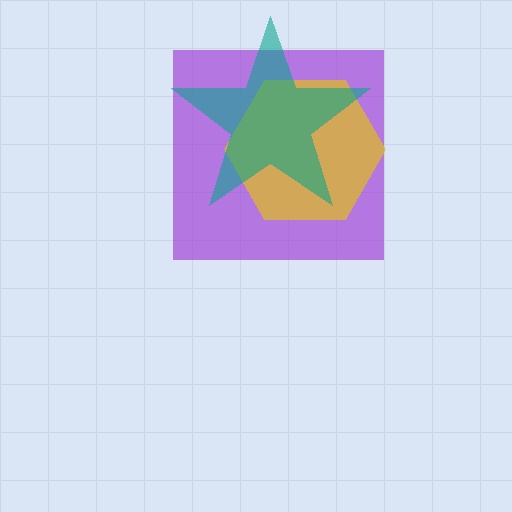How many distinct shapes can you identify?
There are 3 distinct shapes: a purple square, a yellow hexagon, a teal star.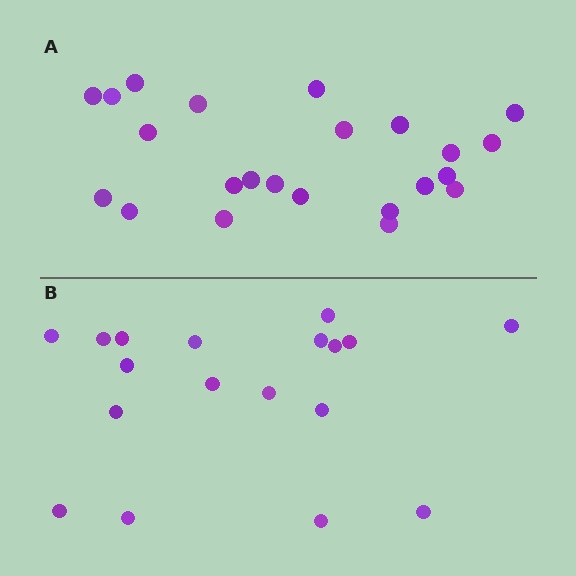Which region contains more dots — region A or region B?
Region A (the top region) has more dots.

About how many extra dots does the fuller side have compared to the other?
Region A has about 5 more dots than region B.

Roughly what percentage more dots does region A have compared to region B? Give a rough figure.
About 30% more.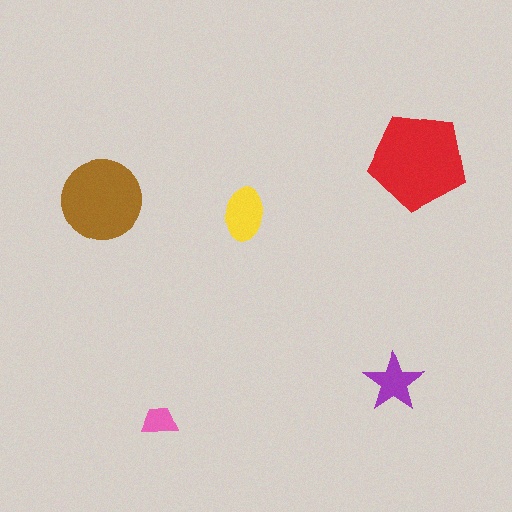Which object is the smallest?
The pink trapezoid.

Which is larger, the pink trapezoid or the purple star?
The purple star.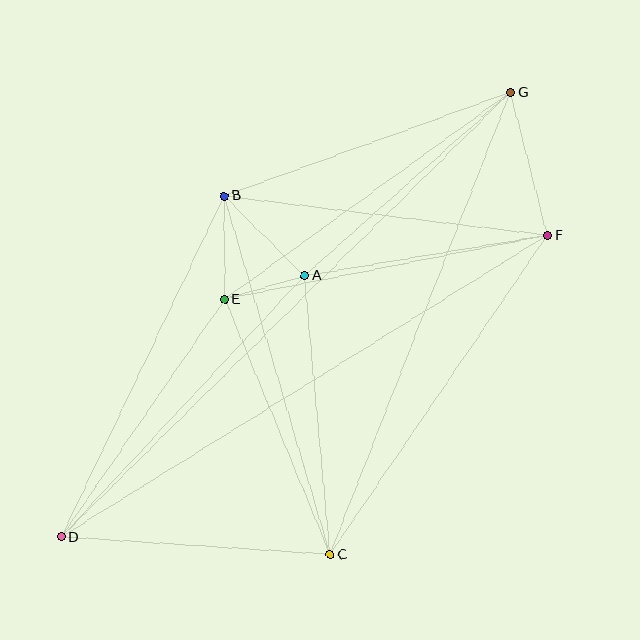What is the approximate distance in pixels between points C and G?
The distance between C and G is approximately 496 pixels.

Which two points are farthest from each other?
Points D and G are farthest from each other.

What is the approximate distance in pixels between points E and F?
The distance between E and F is approximately 329 pixels.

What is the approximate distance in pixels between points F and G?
The distance between F and G is approximately 148 pixels.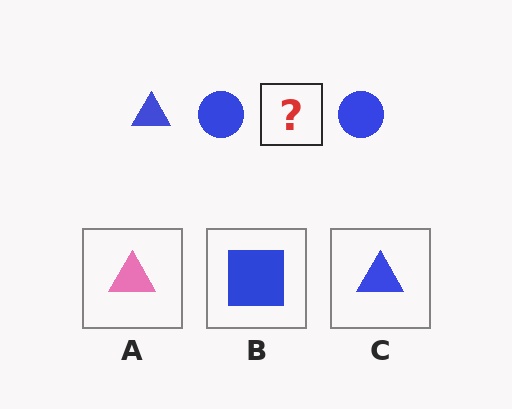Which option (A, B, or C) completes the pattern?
C.